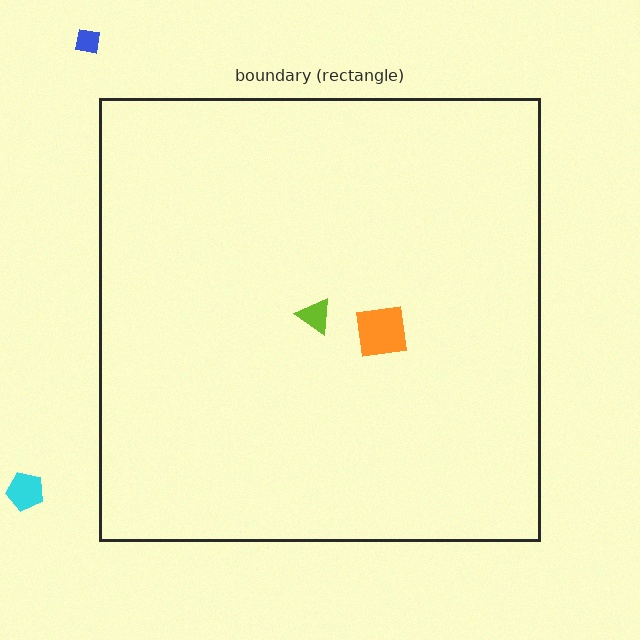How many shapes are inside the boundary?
2 inside, 2 outside.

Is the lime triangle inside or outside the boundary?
Inside.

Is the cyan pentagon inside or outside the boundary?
Outside.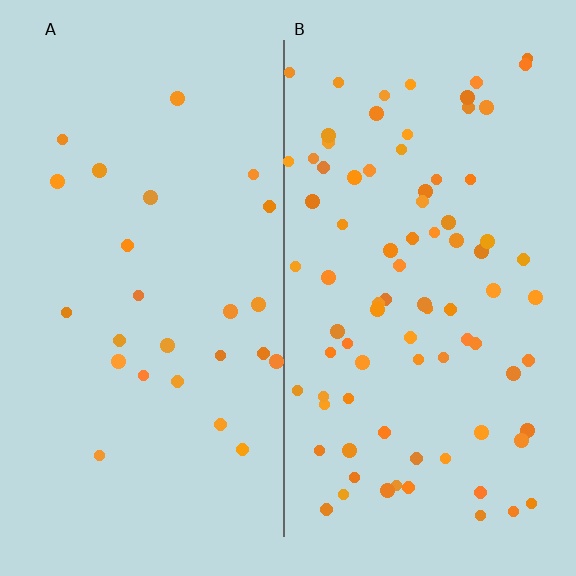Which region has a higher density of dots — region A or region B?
B (the right).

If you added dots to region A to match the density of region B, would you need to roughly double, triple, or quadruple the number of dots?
Approximately triple.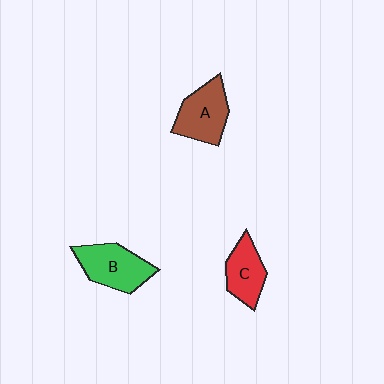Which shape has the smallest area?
Shape C (red).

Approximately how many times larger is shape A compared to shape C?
Approximately 1.2 times.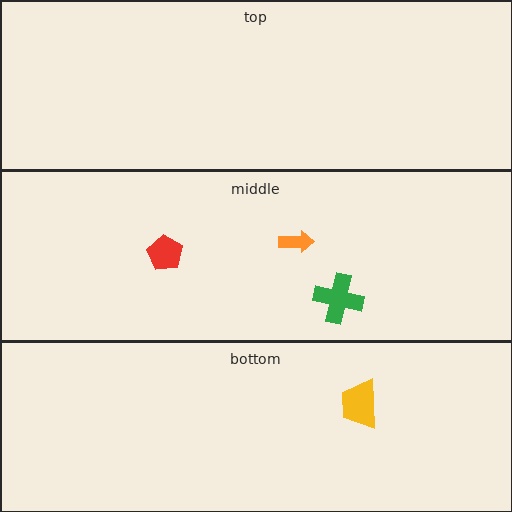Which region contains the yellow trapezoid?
The bottom region.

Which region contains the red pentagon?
The middle region.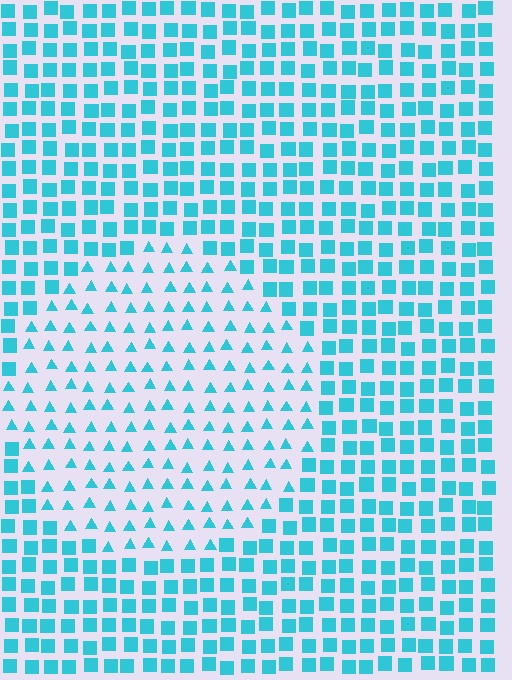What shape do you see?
I see a circle.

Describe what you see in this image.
The image is filled with small cyan elements arranged in a uniform grid. A circle-shaped region contains triangles, while the surrounding area contains squares. The boundary is defined purely by the change in element shape.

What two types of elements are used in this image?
The image uses triangles inside the circle region and squares outside it.